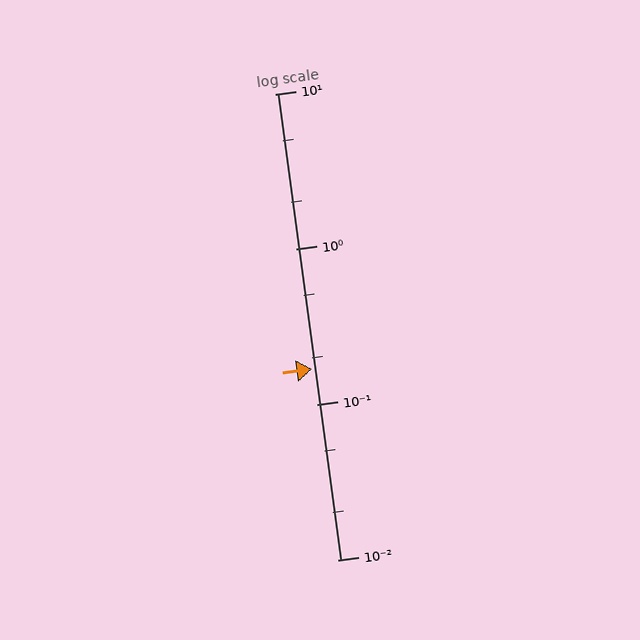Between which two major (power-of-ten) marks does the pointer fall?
The pointer is between 0.1 and 1.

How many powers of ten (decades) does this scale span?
The scale spans 3 decades, from 0.01 to 10.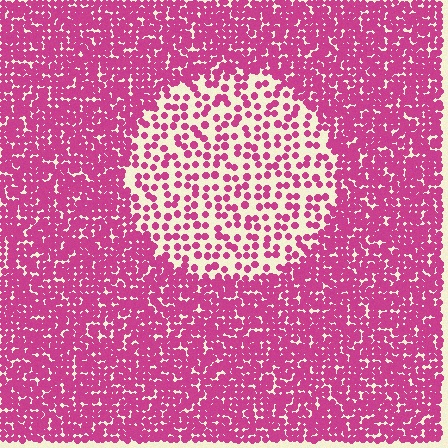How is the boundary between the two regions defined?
The boundary is defined by a change in element density (approximately 2.6x ratio). All elements are the same color, size, and shape.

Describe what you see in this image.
The image contains small magenta elements arranged at two different densities. A circle-shaped region is visible where the elements are less densely packed than the surrounding area.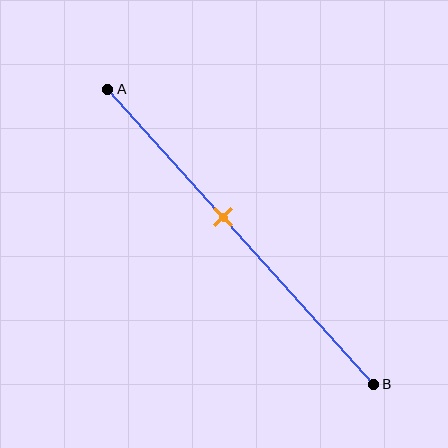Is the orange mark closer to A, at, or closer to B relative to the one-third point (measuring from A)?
The orange mark is closer to point B than the one-third point of segment AB.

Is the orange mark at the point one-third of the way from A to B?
No, the mark is at about 45% from A, not at the 33% one-third point.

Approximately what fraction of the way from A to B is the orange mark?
The orange mark is approximately 45% of the way from A to B.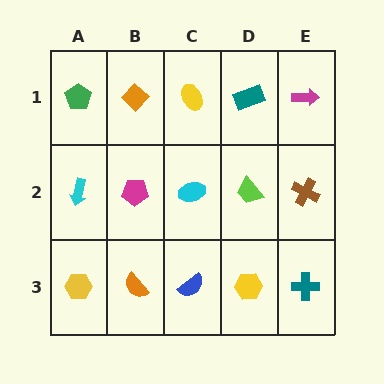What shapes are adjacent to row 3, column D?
A lime trapezoid (row 2, column D), a blue semicircle (row 3, column C), a teal cross (row 3, column E).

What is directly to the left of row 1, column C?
An orange diamond.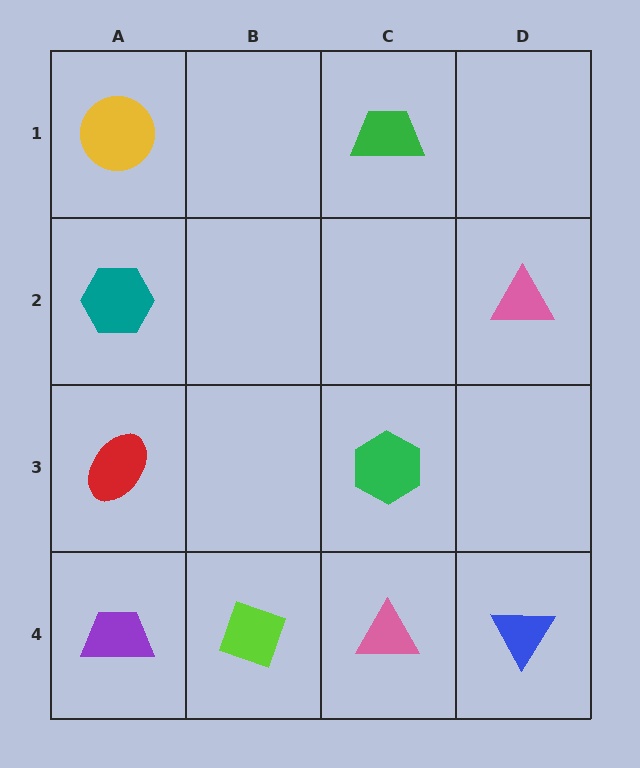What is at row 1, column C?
A green trapezoid.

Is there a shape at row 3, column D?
No, that cell is empty.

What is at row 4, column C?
A pink triangle.